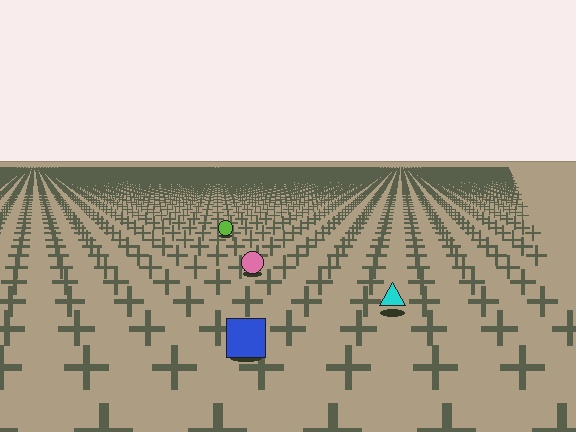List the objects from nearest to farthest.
From nearest to farthest: the blue square, the cyan triangle, the pink circle, the lime circle.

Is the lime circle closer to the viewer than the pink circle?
No. The pink circle is closer — you can tell from the texture gradient: the ground texture is coarser near it.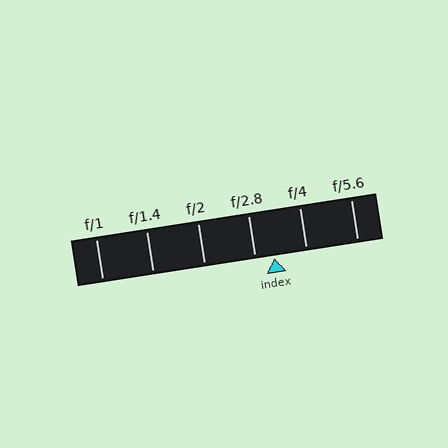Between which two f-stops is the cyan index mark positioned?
The index mark is between f/2.8 and f/4.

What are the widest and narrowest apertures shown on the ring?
The widest aperture shown is f/1 and the narrowest is f/5.6.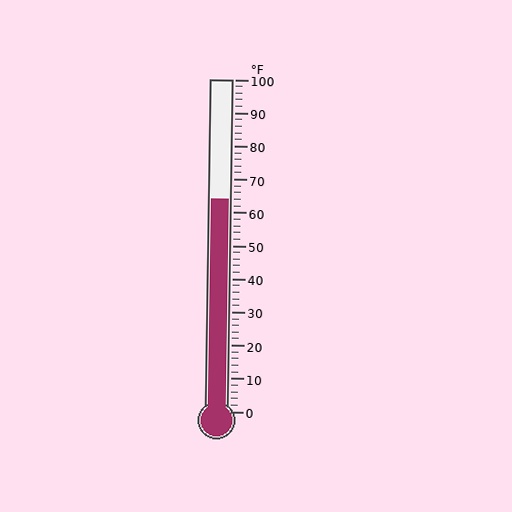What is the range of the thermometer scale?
The thermometer scale ranges from 0°F to 100°F.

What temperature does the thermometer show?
The thermometer shows approximately 64°F.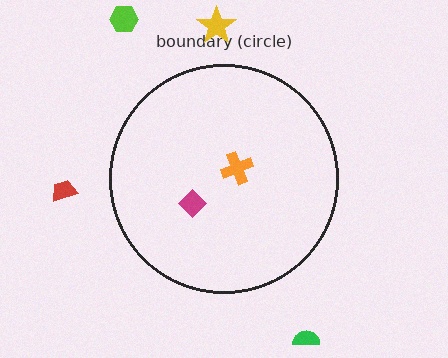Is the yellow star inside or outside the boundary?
Outside.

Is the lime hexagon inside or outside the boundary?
Outside.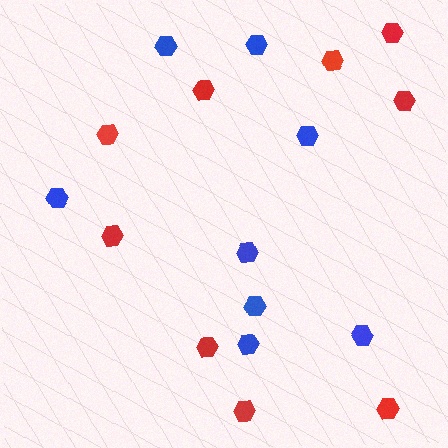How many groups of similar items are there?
There are 2 groups: one group of red hexagons (9) and one group of blue hexagons (8).